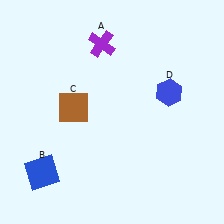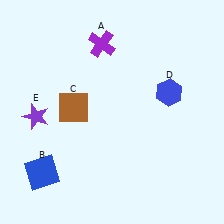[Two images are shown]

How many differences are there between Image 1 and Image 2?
There is 1 difference between the two images.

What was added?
A purple star (E) was added in Image 2.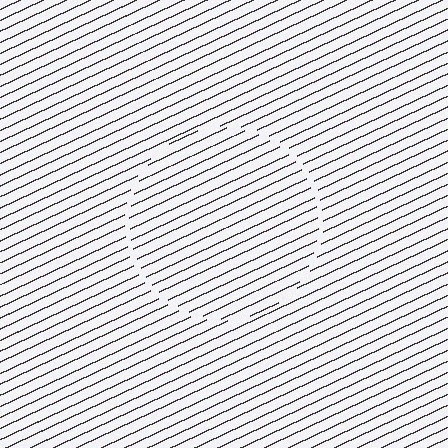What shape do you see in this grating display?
An illusory circle. The interior of the shape contains the same grating, shifted by half a period — the contour is defined by the phase discontinuity where line-ends from the inner and outer gratings abut.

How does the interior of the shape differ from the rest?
The interior of the shape contains the same grating, shifted by half a period — the contour is defined by the phase discontinuity where line-ends from the inner and outer gratings abut.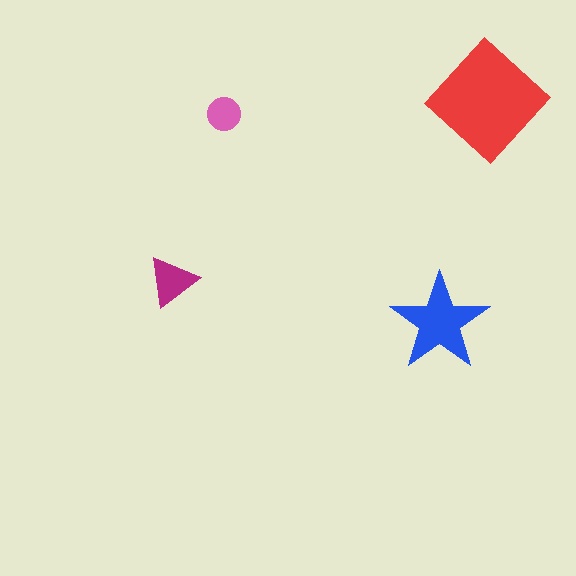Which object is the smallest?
The pink circle.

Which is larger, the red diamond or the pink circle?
The red diamond.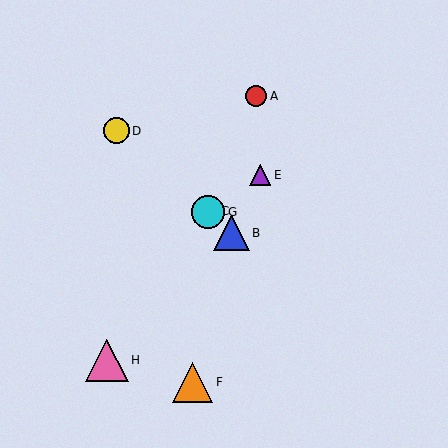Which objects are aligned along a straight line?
Objects B, C, D, G are aligned along a straight line.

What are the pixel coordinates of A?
Object A is at (256, 96).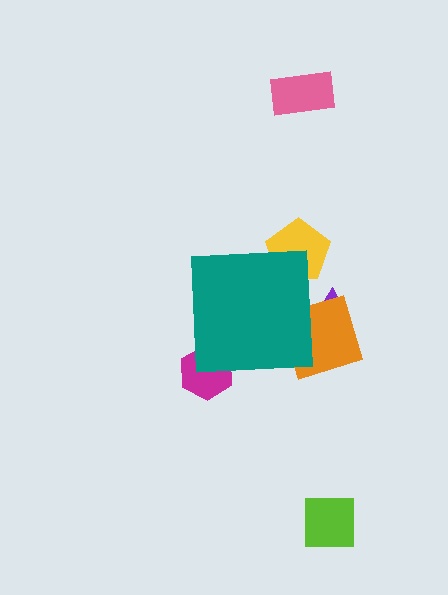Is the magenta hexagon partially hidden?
Yes, the magenta hexagon is partially hidden behind the teal square.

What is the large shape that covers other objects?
A teal square.